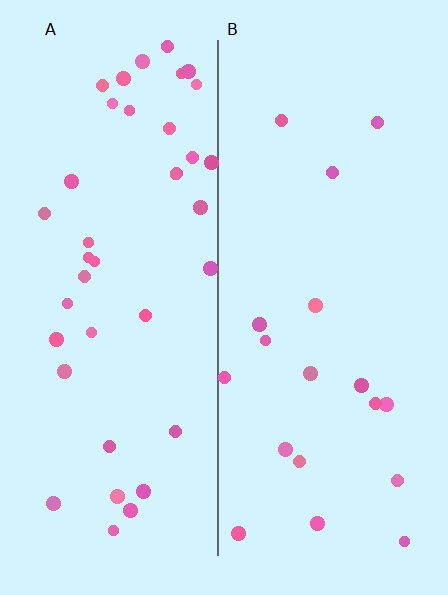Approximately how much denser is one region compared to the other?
Approximately 2.2× — region A over region B.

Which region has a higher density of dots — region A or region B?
A (the left).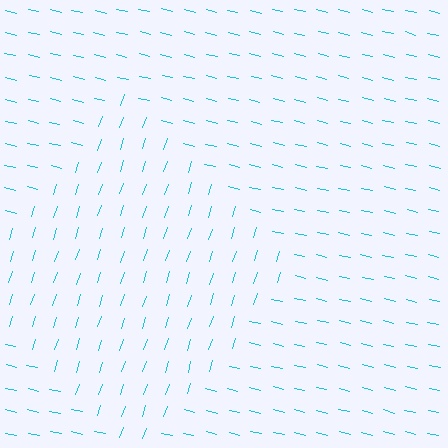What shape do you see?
I see a diamond.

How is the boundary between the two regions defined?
The boundary is defined purely by a change in line orientation (approximately 85 degrees difference). All lines are the same color and thickness.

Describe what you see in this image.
The image is filled with small cyan line segments. A diamond region in the image has lines oriented differently from the surrounding lines, creating a visible texture boundary.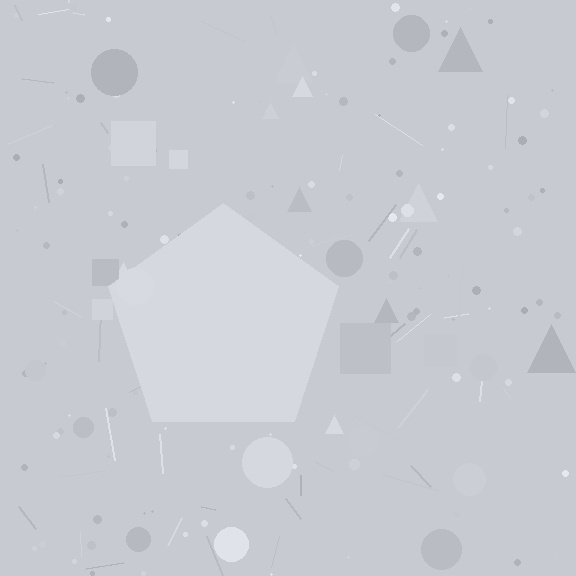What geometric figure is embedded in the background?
A pentagon is embedded in the background.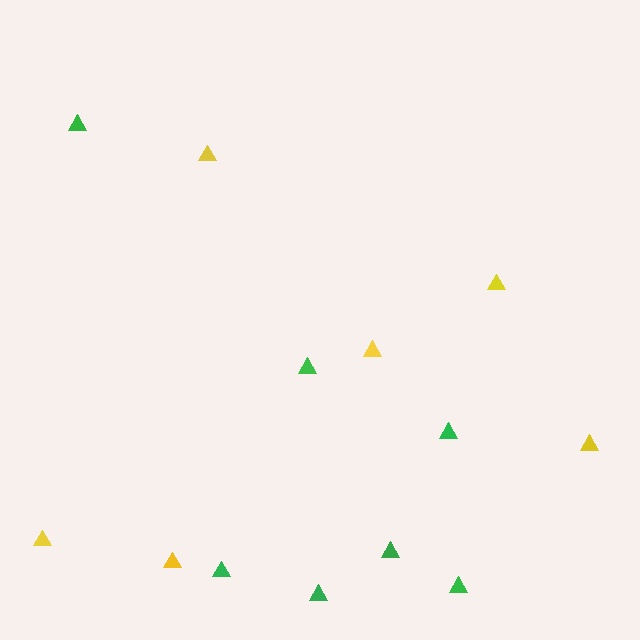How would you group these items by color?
There are 2 groups: one group of yellow triangles (6) and one group of green triangles (7).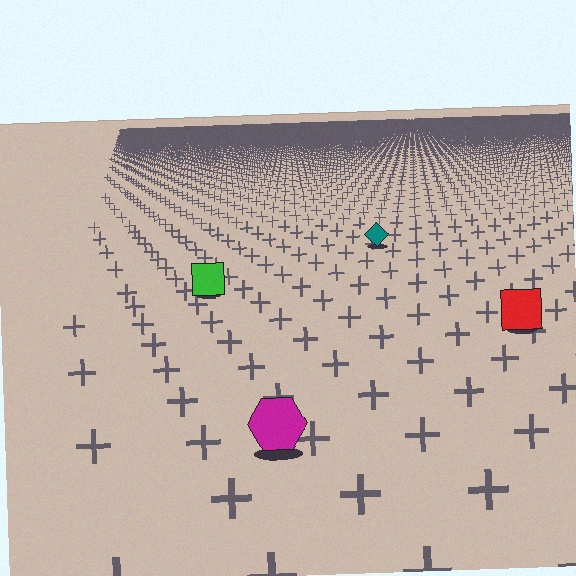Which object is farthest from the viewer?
The teal diamond is farthest from the viewer. It appears smaller and the ground texture around it is denser.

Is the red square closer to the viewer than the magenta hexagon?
No. The magenta hexagon is closer — you can tell from the texture gradient: the ground texture is coarser near it.